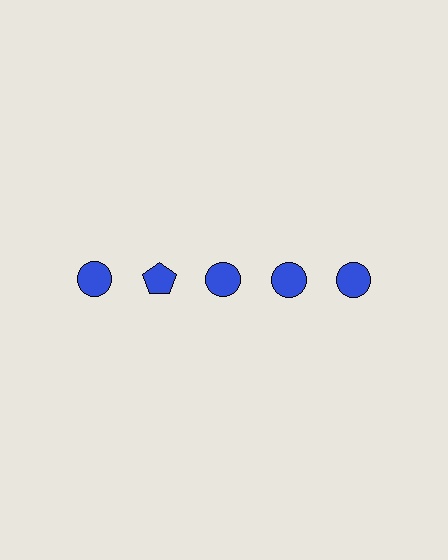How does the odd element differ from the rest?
It has a different shape: pentagon instead of circle.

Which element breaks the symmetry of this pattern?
The blue pentagon in the top row, second from left column breaks the symmetry. All other shapes are blue circles.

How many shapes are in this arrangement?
There are 5 shapes arranged in a grid pattern.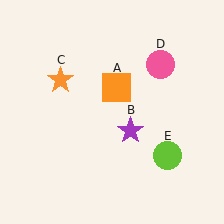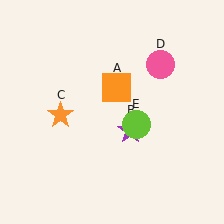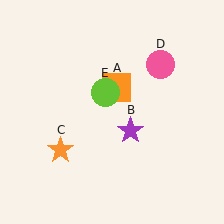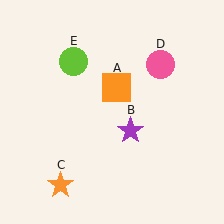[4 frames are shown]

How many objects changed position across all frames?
2 objects changed position: orange star (object C), lime circle (object E).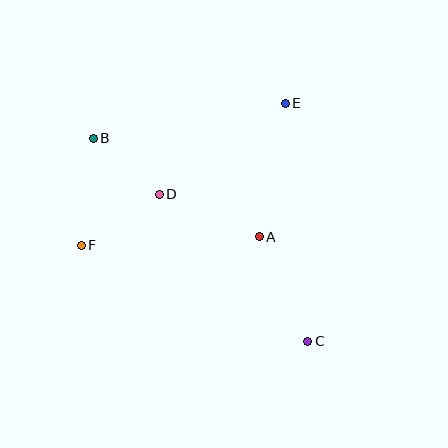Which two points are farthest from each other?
Points B and C are farthest from each other.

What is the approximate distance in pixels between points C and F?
The distance between C and F is approximately 246 pixels.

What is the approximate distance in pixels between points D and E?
The distance between D and E is approximately 155 pixels.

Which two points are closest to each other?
Points B and D are closest to each other.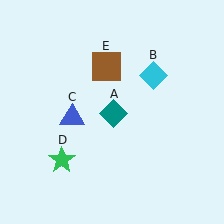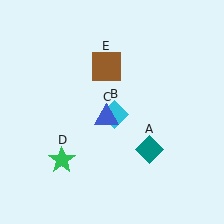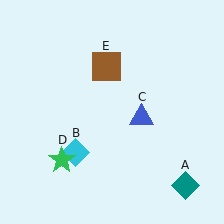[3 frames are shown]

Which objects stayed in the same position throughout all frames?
Green star (object D) and brown square (object E) remained stationary.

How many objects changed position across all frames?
3 objects changed position: teal diamond (object A), cyan diamond (object B), blue triangle (object C).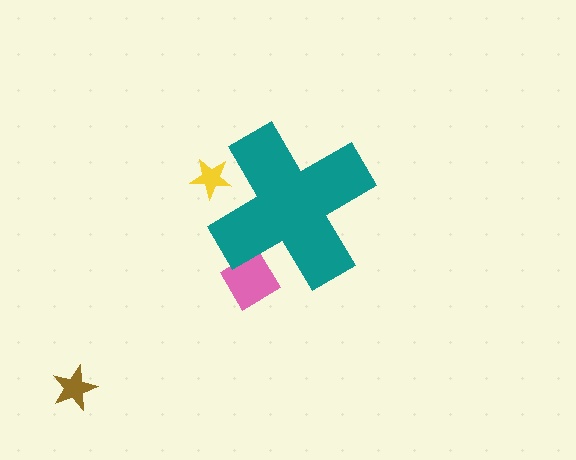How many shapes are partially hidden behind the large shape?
2 shapes are partially hidden.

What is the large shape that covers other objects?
A teal cross.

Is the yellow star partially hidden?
Yes, the yellow star is partially hidden behind the teal cross.